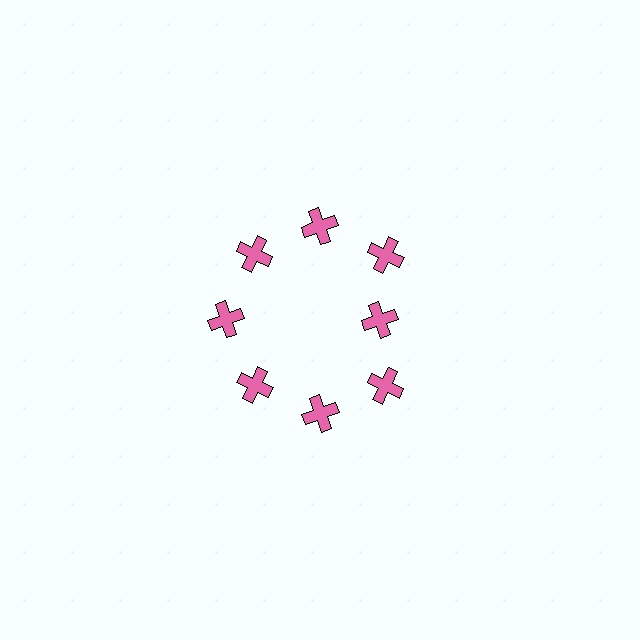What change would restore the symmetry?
The symmetry would be restored by moving it outward, back onto the ring so that all 8 crosses sit at equal angles and equal distance from the center.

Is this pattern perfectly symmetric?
No. The 8 pink crosses are arranged in a ring, but one element near the 3 o'clock position is pulled inward toward the center, breaking the 8-fold rotational symmetry.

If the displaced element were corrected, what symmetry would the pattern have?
It would have 8-fold rotational symmetry — the pattern would map onto itself every 45 degrees.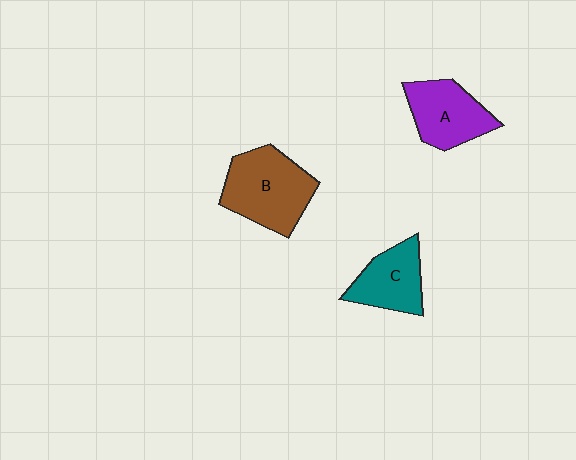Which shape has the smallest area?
Shape C (teal).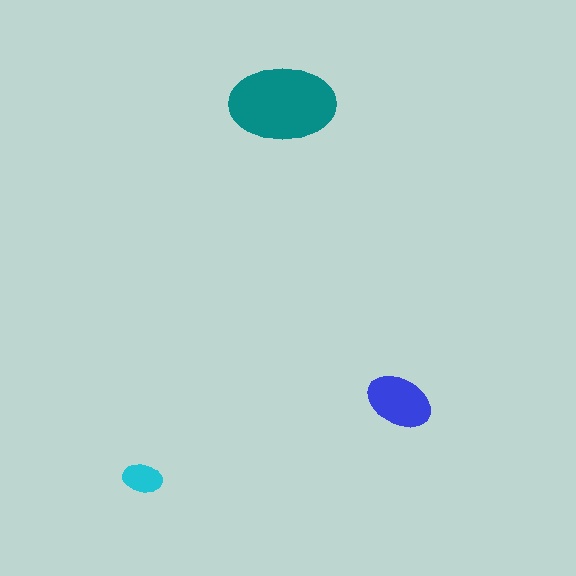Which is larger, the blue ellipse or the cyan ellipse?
The blue one.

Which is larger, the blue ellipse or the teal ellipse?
The teal one.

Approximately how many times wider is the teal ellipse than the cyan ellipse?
About 2.5 times wider.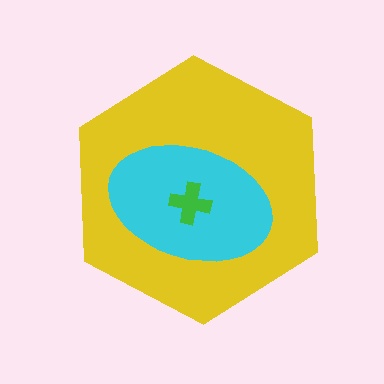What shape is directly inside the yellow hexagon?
The cyan ellipse.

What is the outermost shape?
The yellow hexagon.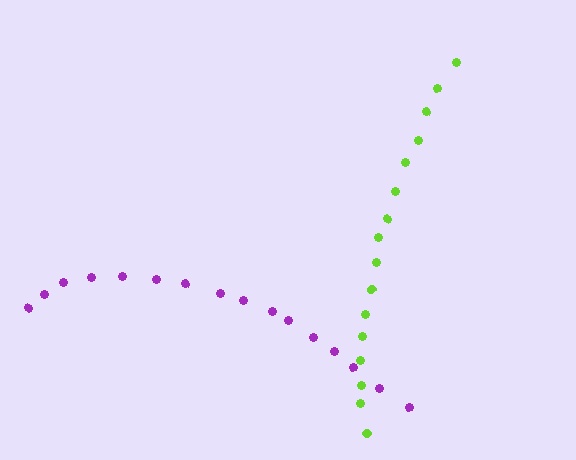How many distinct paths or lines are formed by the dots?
There are 2 distinct paths.